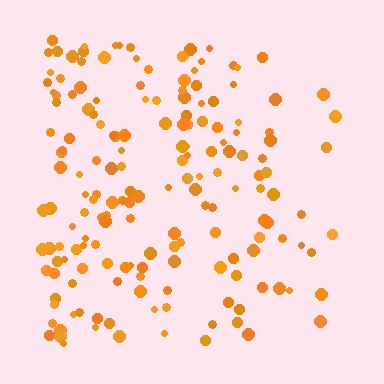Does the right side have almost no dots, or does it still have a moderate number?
Still a moderate number, just noticeably fewer than the left.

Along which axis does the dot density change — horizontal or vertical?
Horizontal.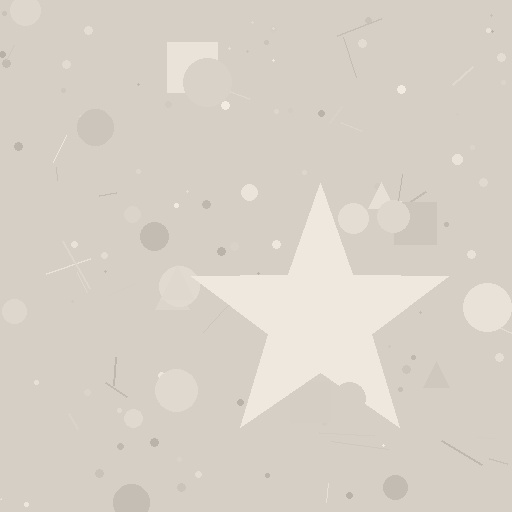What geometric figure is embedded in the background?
A star is embedded in the background.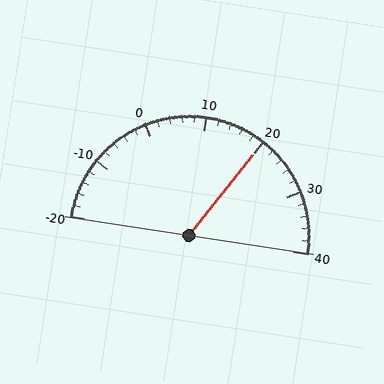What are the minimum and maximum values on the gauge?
The gauge ranges from -20 to 40.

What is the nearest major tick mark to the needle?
The nearest major tick mark is 20.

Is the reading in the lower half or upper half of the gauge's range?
The reading is in the upper half of the range (-20 to 40).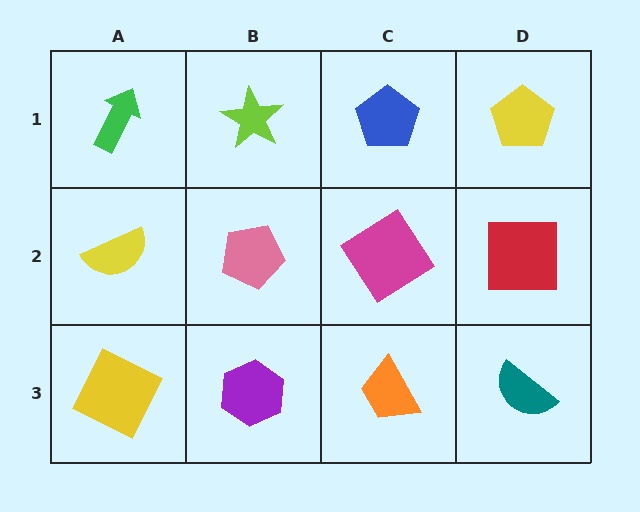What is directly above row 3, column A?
A yellow semicircle.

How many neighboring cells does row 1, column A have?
2.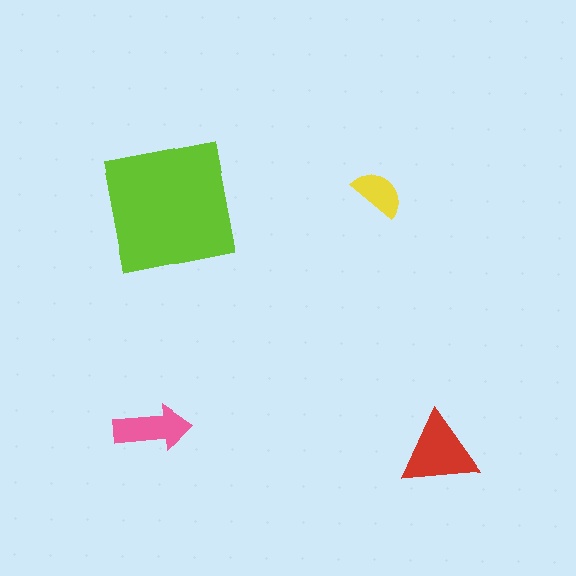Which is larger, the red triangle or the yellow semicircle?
The red triangle.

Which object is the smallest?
The yellow semicircle.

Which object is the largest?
The lime square.